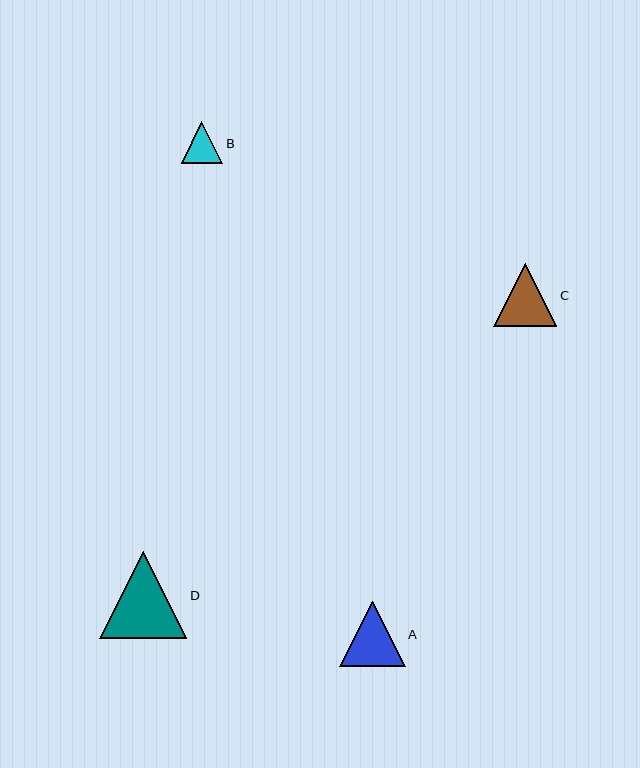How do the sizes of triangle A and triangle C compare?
Triangle A and triangle C are approximately the same size.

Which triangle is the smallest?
Triangle B is the smallest with a size of approximately 42 pixels.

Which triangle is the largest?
Triangle D is the largest with a size of approximately 87 pixels.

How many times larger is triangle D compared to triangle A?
Triangle D is approximately 1.3 times the size of triangle A.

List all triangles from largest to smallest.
From largest to smallest: D, A, C, B.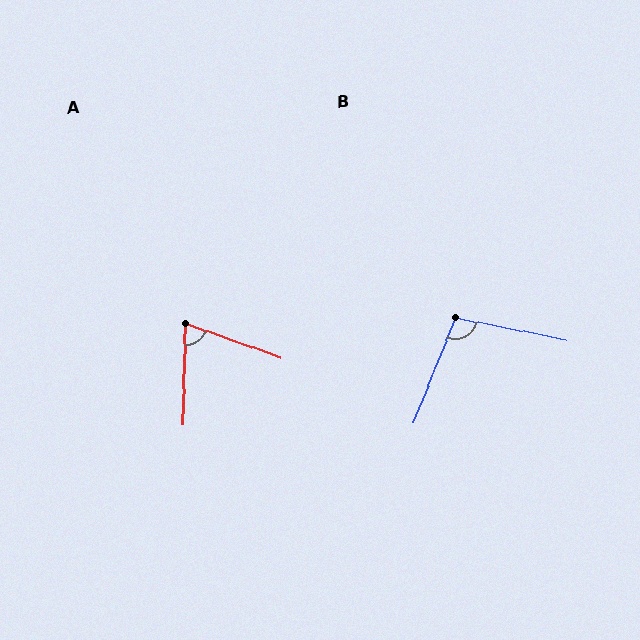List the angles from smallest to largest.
A (71°), B (100°).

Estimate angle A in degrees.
Approximately 71 degrees.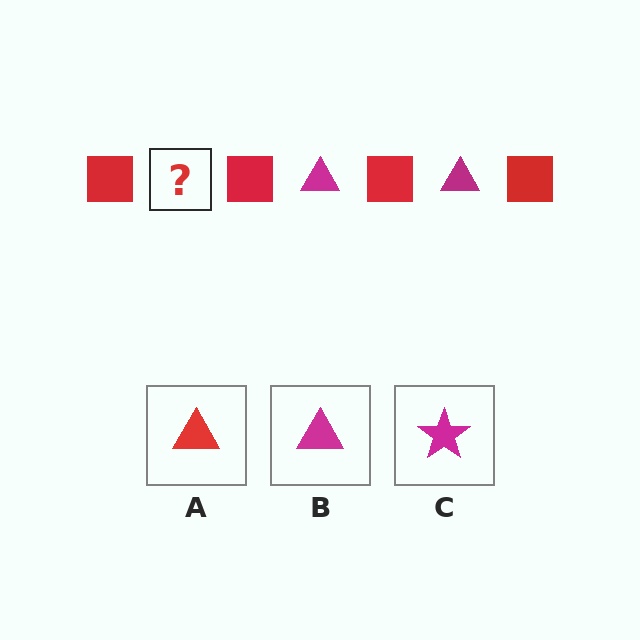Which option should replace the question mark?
Option B.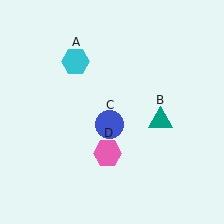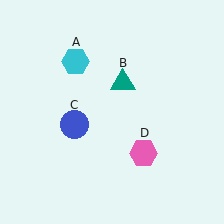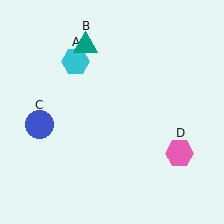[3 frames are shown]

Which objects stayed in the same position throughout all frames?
Cyan hexagon (object A) remained stationary.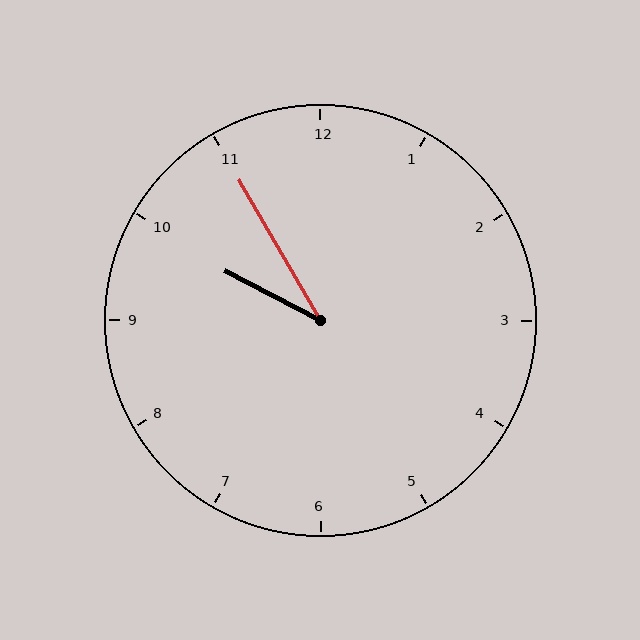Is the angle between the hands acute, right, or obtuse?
It is acute.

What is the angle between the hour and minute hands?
Approximately 32 degrees.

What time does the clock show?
9:55.